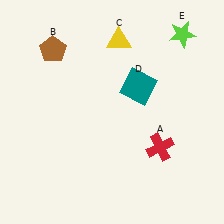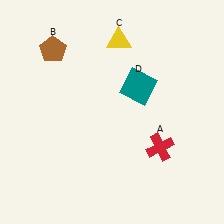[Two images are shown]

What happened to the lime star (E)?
The lime star (E) was removed in Image 2. It was in the top-right area of Image 1.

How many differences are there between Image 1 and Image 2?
There is 1 difference between the two images.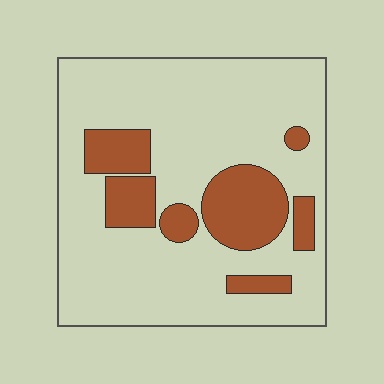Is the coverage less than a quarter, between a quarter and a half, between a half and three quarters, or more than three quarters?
Less than a quarter.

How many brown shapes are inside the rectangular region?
7.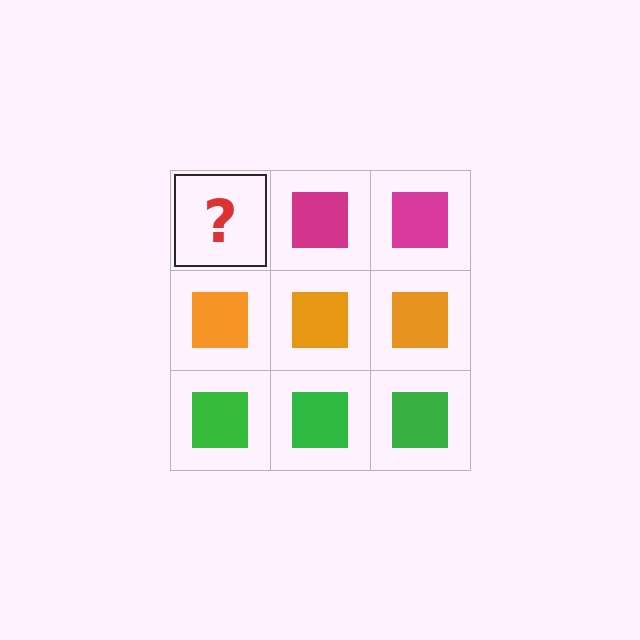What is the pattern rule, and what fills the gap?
The rule is that each row has a consistent color. The gap should be filled with a magenta square.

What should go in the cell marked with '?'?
The missing cell should contain a magenta square.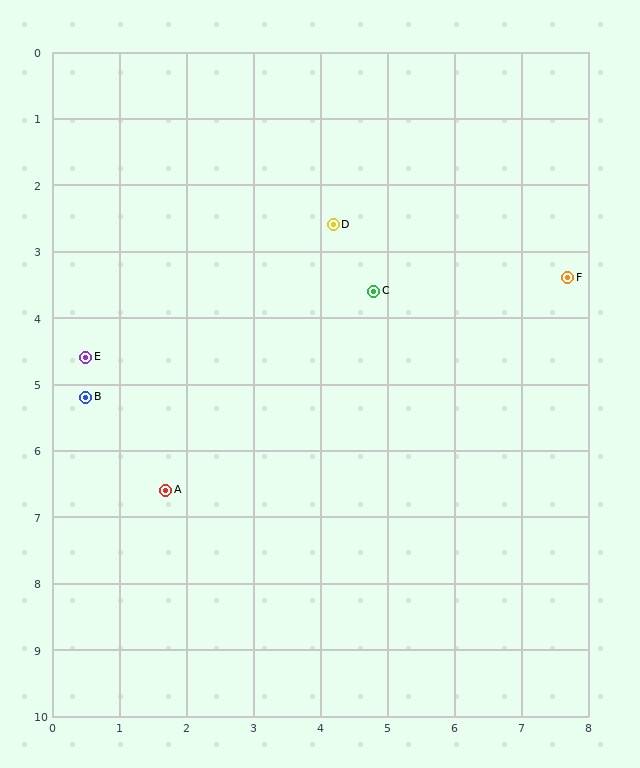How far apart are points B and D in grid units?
Points B and D are about 4.5 grid units apart.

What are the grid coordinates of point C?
Point C is at approximately (4.8, 3.6).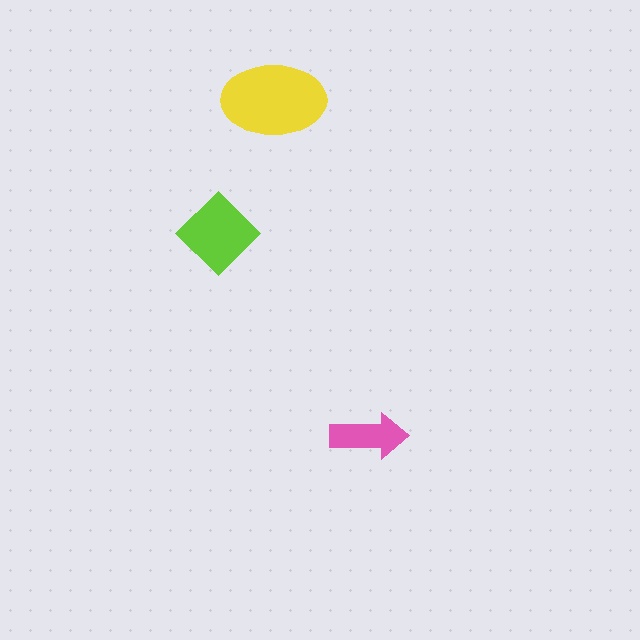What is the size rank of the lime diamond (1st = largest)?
2nd.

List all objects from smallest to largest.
The pink arrow, the lime diamond, the yellow ellipse.